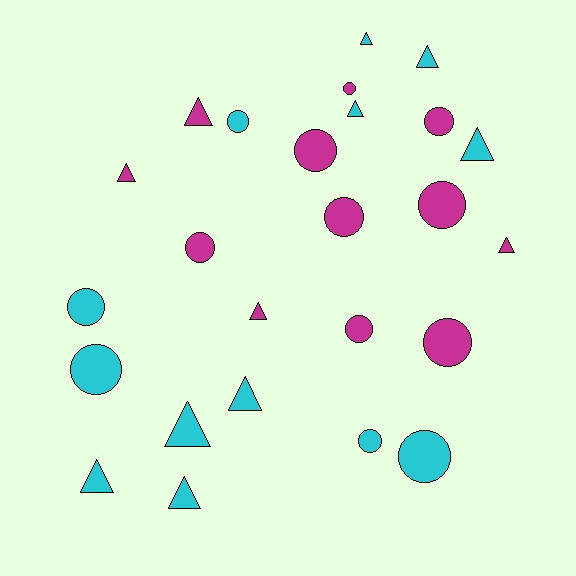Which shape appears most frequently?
Circle, with 13 objects.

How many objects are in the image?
There are 25 objects.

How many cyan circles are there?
There are 5 cyan circles.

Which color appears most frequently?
Cyan, with 13 objects.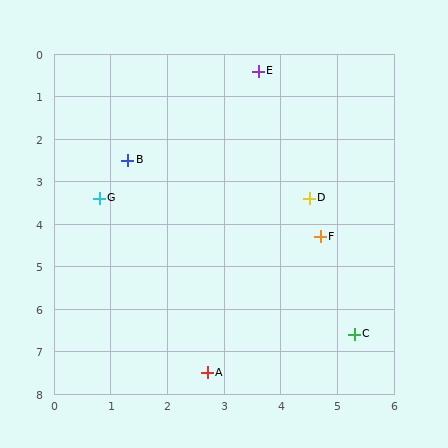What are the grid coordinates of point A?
Point A is at approximately (2.7, 7.5).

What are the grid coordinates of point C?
Point C is at approximately (5.3, 6.6).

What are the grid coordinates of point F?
Point F is at approximately (4.7, 4.3).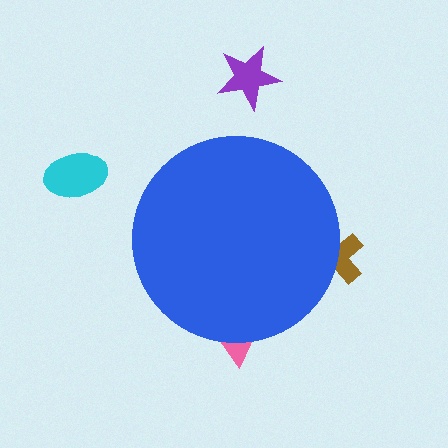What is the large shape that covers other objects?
A blue circle.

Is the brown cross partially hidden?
Yes, the brown cross is partially hidden behind the blue circle.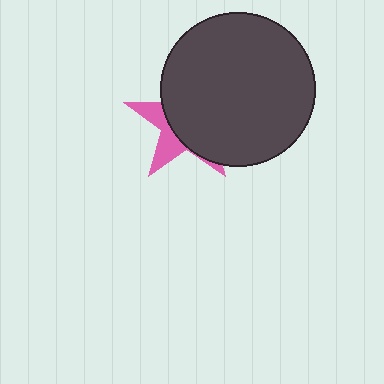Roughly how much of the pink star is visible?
A small part of it is visible (roughly 32%).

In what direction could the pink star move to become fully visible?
The pink star could move left. That would shift it out from behind the dark gray circle entirely.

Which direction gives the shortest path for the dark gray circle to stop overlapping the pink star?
Moving right gives the shortest separation.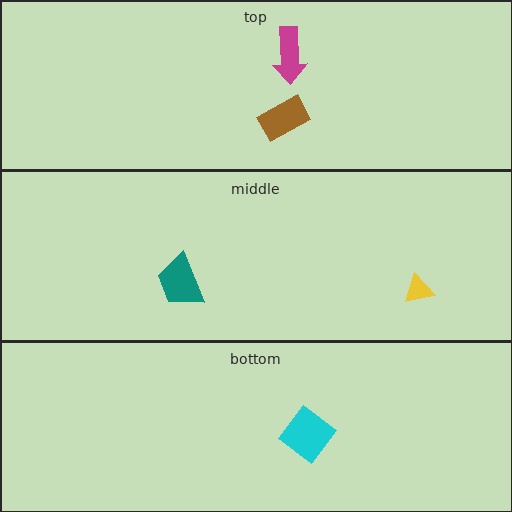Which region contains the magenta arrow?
The top region.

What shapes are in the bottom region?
The cyan diamond.